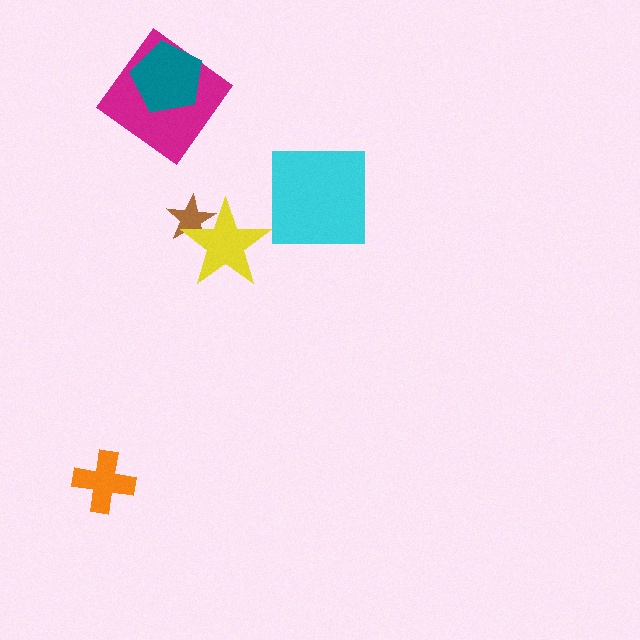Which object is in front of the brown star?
The yellow star is in front of the brown star.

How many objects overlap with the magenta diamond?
1 object overlaps with the magenta diamond.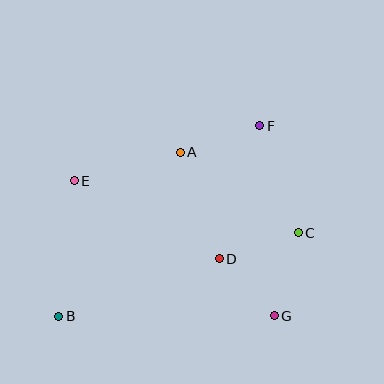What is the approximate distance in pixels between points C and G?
The distance between C and G is approximately 86 pixels.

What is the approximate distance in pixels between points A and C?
The distance between A and C is approximately 143 pixels.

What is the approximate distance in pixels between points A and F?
The distance between A and F is approximately 84 pixels.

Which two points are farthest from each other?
Points B and F are farthest from each other.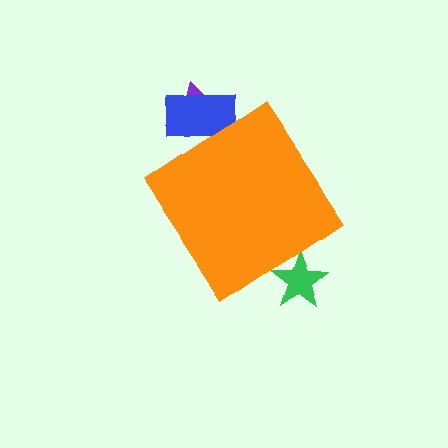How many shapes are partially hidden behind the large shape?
3 shapes are partially hidden.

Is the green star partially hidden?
Yes, the green star is partially hidden behind the orange diamond.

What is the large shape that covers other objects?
An orange diamond.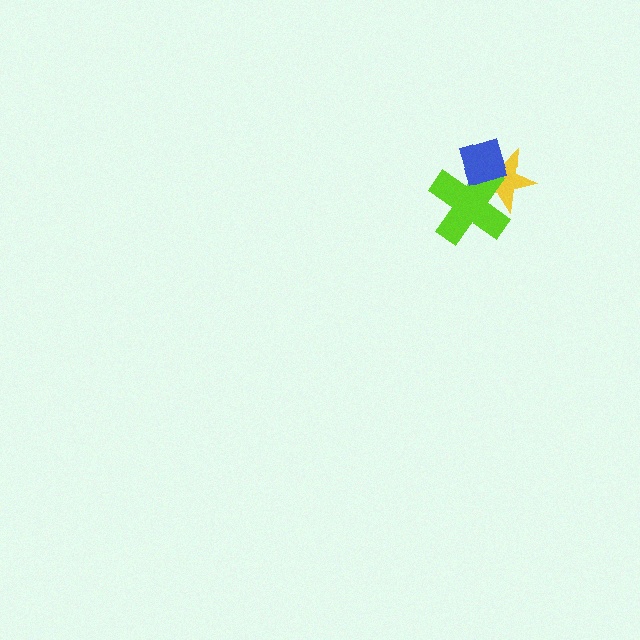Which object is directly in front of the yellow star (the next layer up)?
The lime cross is directly in front of the yellow star.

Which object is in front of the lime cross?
The blue diamond is in front of the lime cross.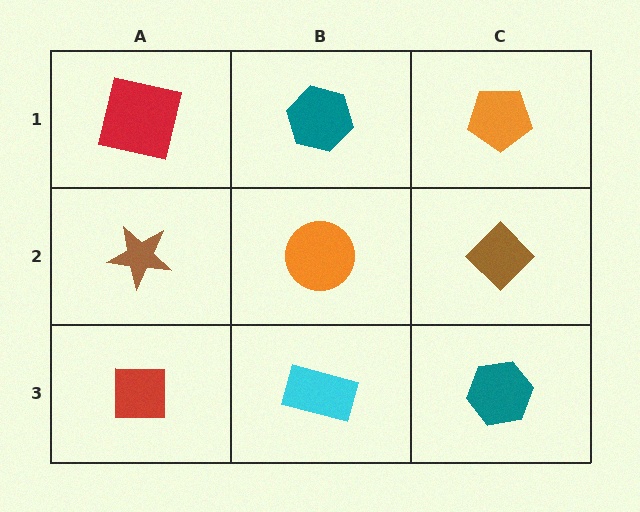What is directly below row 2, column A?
A red square.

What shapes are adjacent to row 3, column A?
A brown star (row 2, column A), a cyan rectangle (row 3, column B).